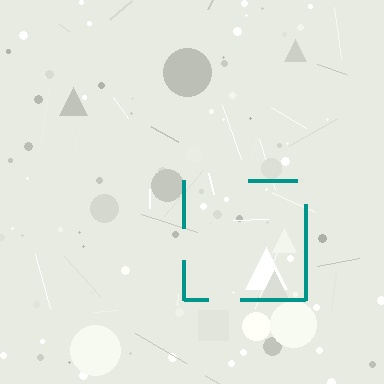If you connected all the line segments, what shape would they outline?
They would outline a square.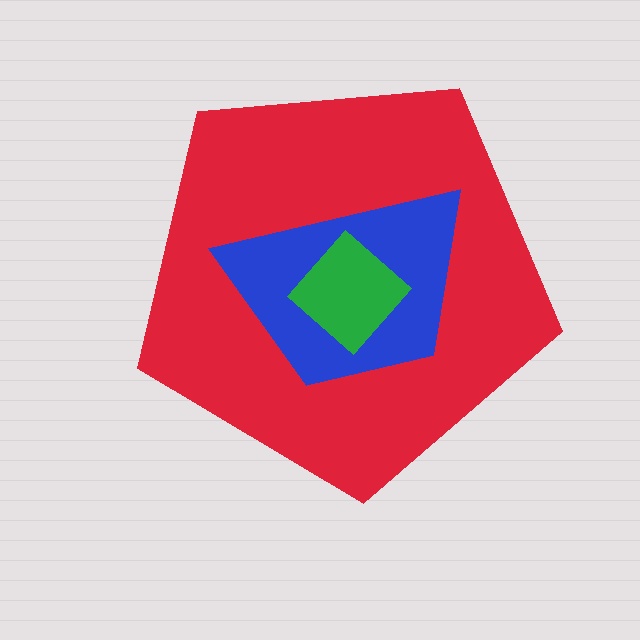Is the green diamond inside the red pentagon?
Yes.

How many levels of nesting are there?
3.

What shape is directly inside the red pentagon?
The blue trapezoid.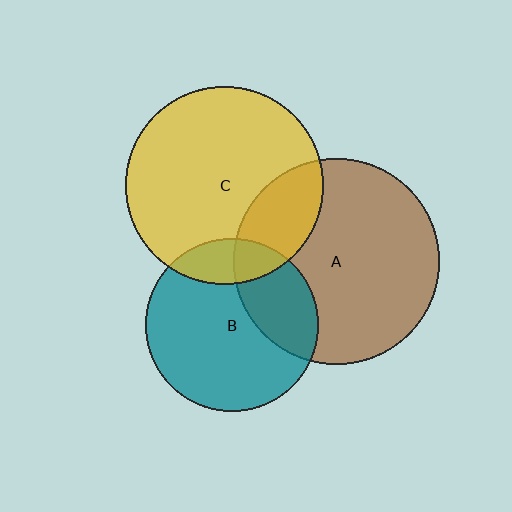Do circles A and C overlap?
Yes.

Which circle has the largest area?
Circle A (brown).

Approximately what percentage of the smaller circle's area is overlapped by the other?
Approximately 25%.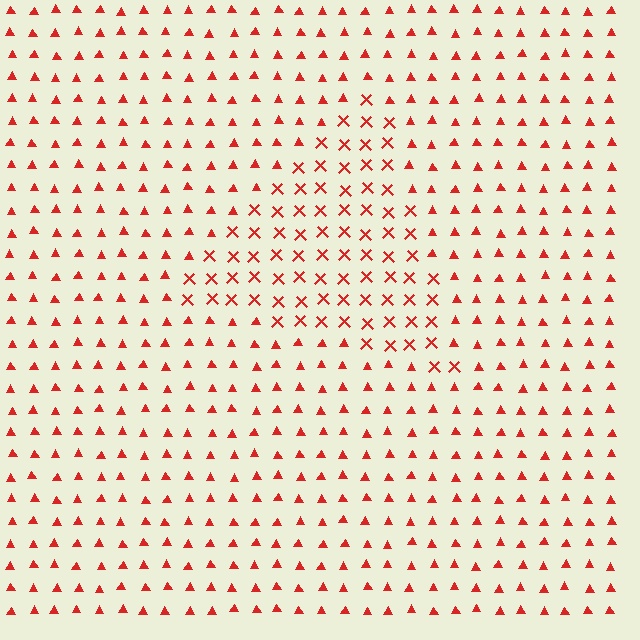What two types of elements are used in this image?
The image uses X marks inside the triangle region and triangles outside it.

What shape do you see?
I see a triangle.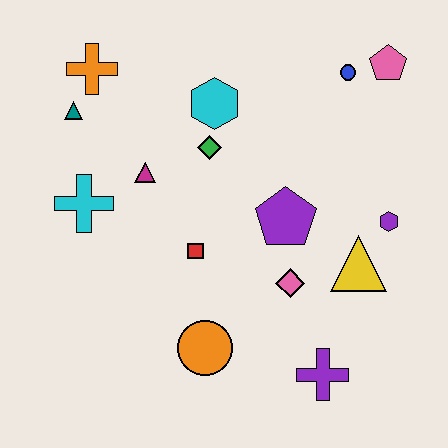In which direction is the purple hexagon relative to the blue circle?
The purple hexagon is below the blue circle.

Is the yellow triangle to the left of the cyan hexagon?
No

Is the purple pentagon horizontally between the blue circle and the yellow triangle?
No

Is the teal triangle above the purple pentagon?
Yes